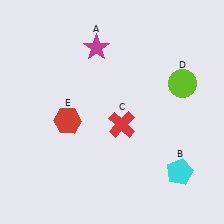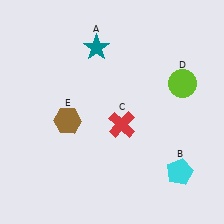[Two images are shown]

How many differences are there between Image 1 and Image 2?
There are 2 differences between the two images.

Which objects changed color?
A changed from magenta to teal. E changed from red to brown.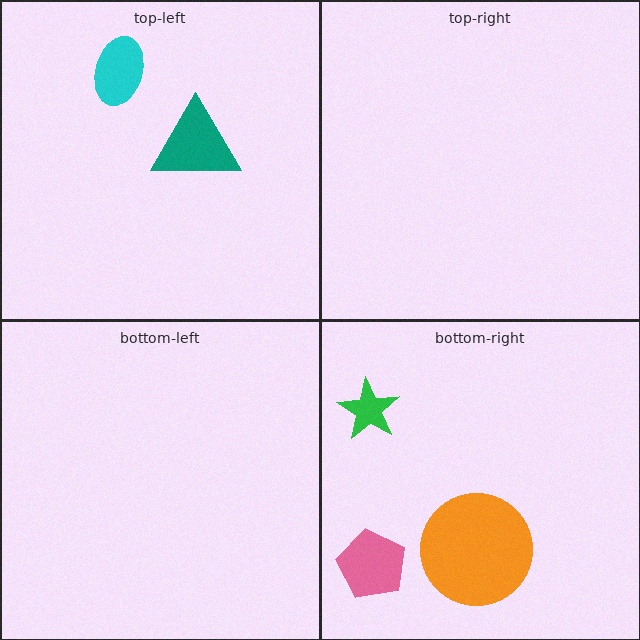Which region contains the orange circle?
The bottom-right region.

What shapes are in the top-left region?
The teal triangle, the cyan ellipse.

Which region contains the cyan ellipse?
The top-left region.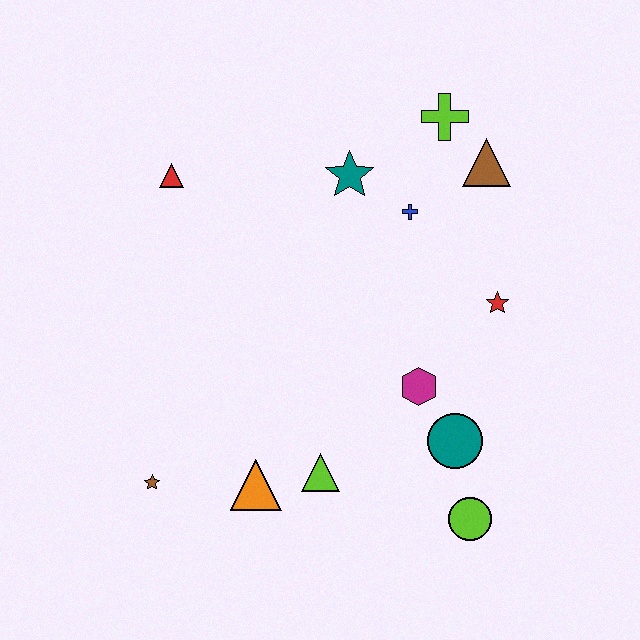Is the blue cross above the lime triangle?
Yes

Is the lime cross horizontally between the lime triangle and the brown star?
No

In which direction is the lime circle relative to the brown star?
The lime circle is to the right of the brown star.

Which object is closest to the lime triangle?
The orange triangle is closest to the lime triangle.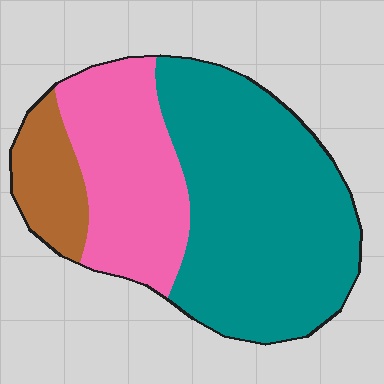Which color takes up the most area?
Teal, at roughly 55%.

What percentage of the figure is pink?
Pink takes up about one third (1/3) of the figure.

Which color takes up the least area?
Brown, at roughly 10%.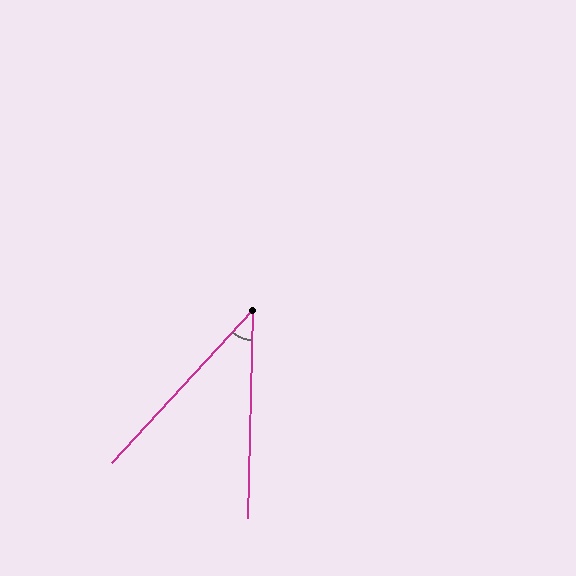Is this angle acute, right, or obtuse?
It is acute.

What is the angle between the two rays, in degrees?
Approximately 41 degrees.